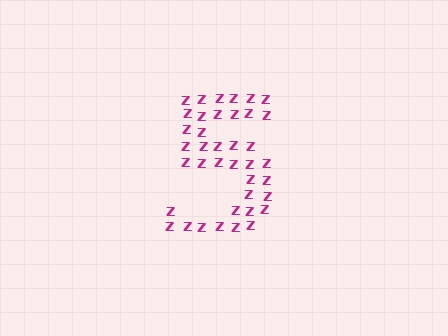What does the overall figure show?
The overall figure shows the digit 5.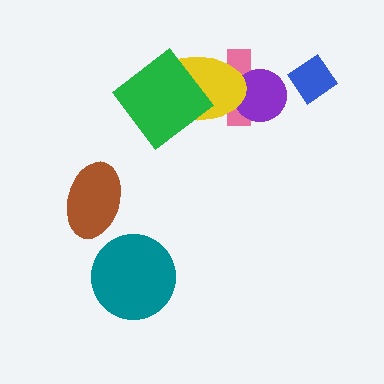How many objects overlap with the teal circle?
0 objects overlap with the teal circle.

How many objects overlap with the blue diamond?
0 objects overlap with the blue diamond.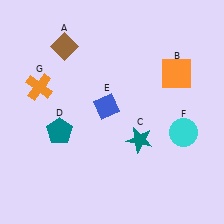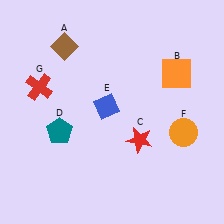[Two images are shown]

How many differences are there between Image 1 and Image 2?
There are 3 differences between the two images.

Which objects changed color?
C changed from teal to red. F changed from cyan to orange. G changed from orange to red.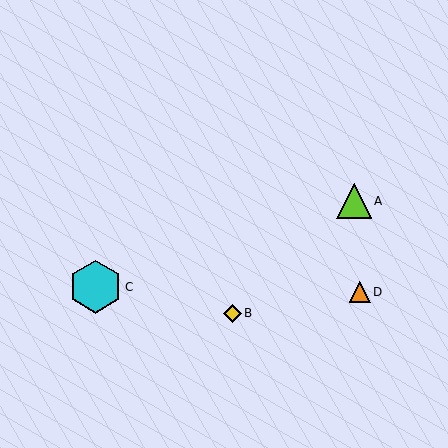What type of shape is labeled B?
Shape B is a yellow diamond.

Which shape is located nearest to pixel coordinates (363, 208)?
The lime triangle (labeled A) at (354, 201) is nearest to that location.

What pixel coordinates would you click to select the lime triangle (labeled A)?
Click at (354, 201) to select the lime triangle A.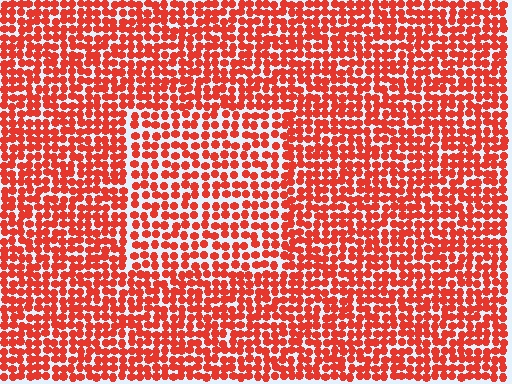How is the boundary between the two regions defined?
The boundary is defined by a change in element density (approximately 1.4x ratio). All elements are the same color, size, and shape.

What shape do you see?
I see a rectangle.